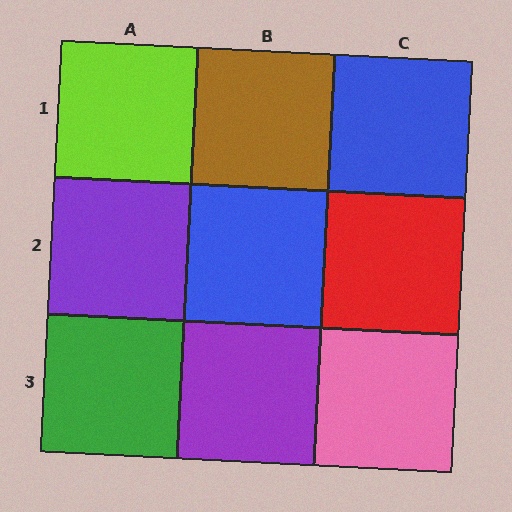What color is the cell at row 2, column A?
Purple.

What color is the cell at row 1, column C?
Blue.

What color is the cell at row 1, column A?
Lime.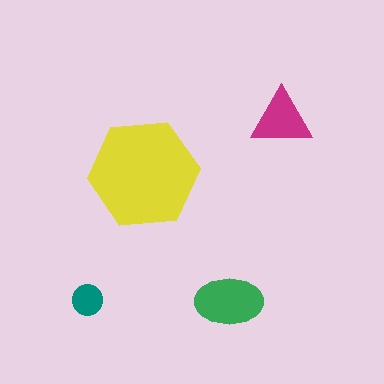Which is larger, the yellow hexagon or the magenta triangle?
The yellow hexagon.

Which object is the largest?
The yellow hexagon.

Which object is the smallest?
The teal circle.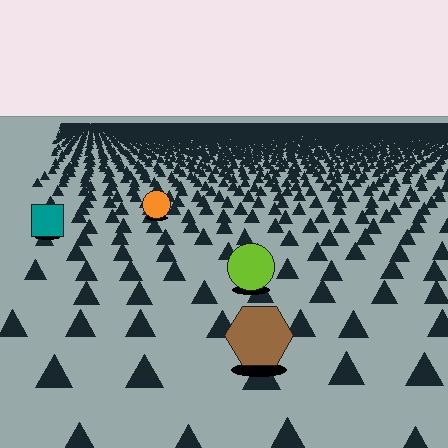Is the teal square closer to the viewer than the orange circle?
Yes. The teal square is closer — you can tell from the texture gradient: the ground texture is coarser near it.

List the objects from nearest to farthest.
From nearest to farthest: the brown hexagon, the lime circle, the teal square, the orange circle.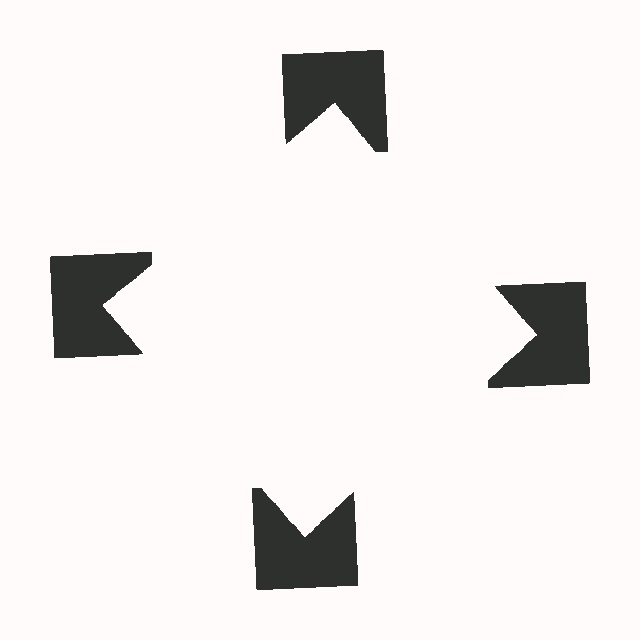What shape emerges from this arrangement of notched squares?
An illusory square — its edges are inferred from the aligned wedge cuts in the notched squares, not physically drawn.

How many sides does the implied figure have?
4 sides.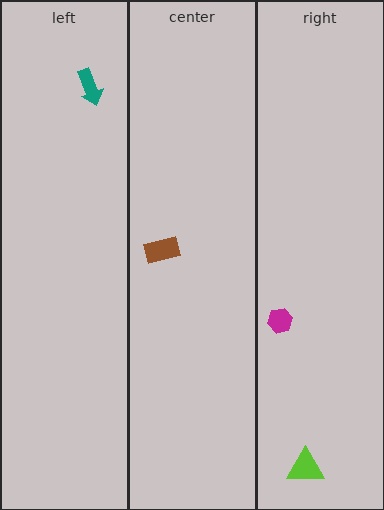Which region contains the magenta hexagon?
The right region.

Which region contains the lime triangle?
The right region.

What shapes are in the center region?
The brown rectangle.